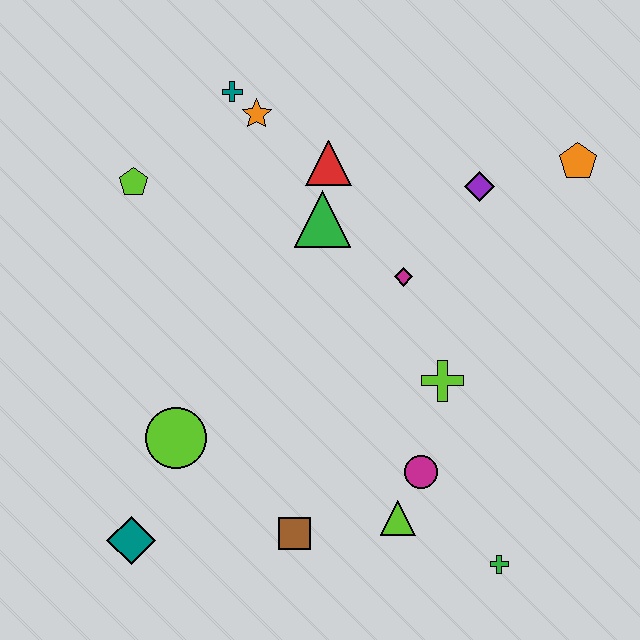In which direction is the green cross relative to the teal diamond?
The green cross is to the right of the teal diamond.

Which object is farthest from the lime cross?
The lime pentagon is farthest from the lime cross.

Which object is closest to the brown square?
The lime triangle is closest to the brown square.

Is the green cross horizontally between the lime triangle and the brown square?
No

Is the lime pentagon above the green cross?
Yes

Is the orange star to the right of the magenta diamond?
No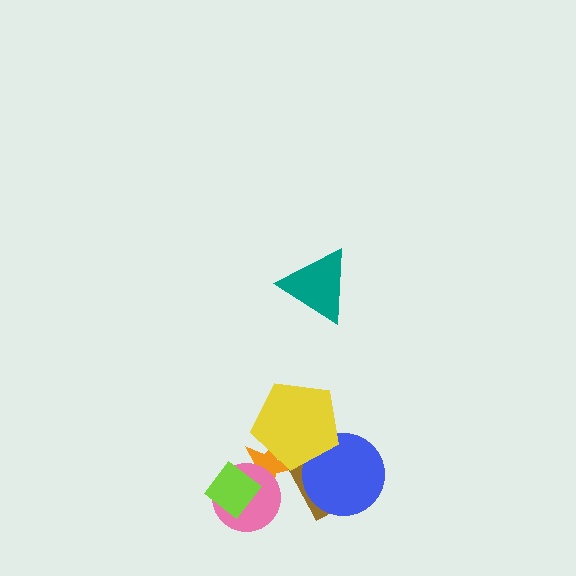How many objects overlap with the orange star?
4 objects overlap with the orange star.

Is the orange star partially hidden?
Yes, it is partially covered by another shape.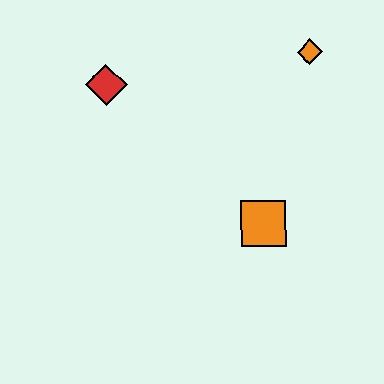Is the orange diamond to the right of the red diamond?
Yes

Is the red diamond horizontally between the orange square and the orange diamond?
No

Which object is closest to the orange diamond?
The orange square is closest to the orange diamond.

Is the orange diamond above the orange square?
Yes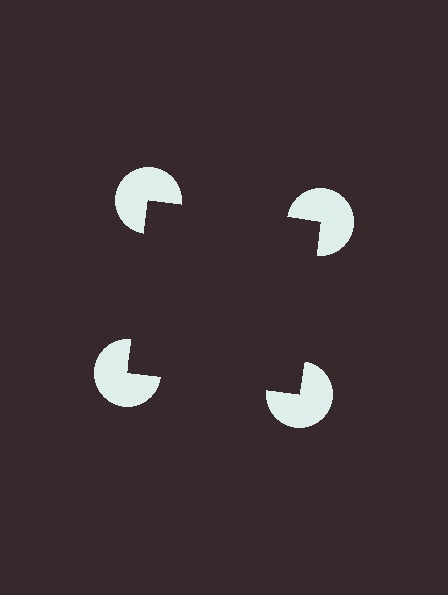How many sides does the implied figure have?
4 sides.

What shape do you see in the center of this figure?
An illusory square — its edges are inferred from the aligned wedge cuts in the pac-man discs, not physically drawn.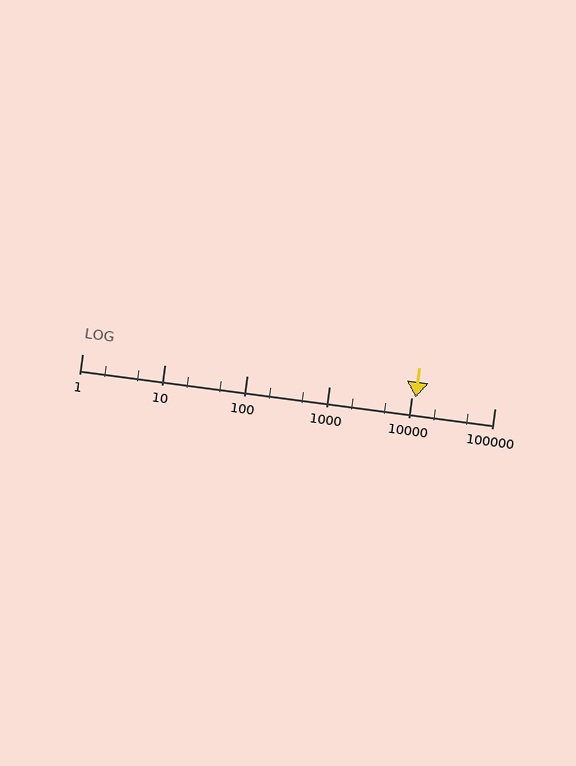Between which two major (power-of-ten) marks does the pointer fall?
The pointer is between 10000 and 100000.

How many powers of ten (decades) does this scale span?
The scale spans 5 decades, from 1 to 100000.